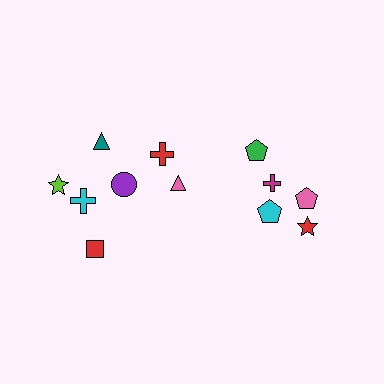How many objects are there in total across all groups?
There are 12 objects.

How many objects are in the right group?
There are 5 objects.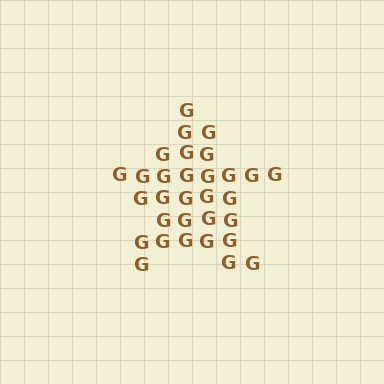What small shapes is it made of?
It is made of small letter G's.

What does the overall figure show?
The overall figure shows a star.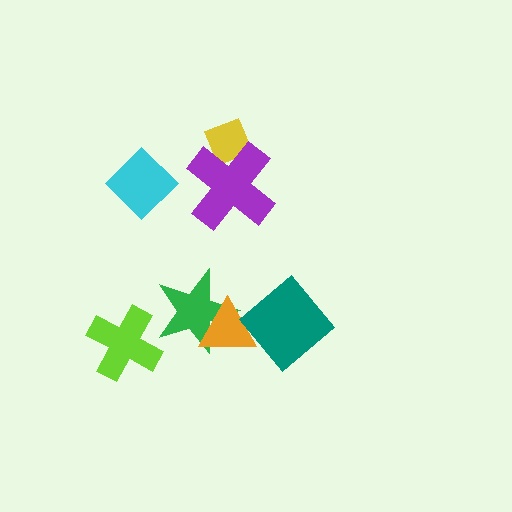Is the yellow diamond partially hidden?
Yes, it is partially covered by another shape.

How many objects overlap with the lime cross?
0 objects overlap with the lime cross.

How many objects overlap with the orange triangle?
2 objects overlap with the orange triangle.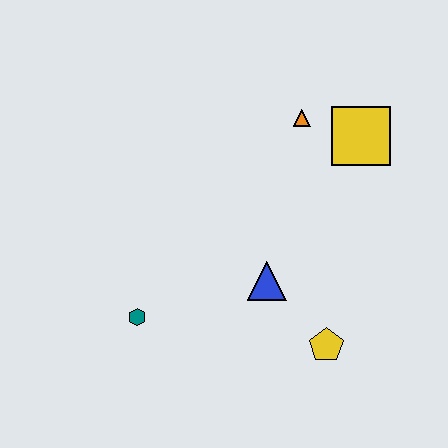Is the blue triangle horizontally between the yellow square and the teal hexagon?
Yes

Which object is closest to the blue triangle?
The yellow pentagon is closest to the blue triangle.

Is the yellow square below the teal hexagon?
No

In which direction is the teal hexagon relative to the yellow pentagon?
The teal hexagon is to the left of the yellow pentagon.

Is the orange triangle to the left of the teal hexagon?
No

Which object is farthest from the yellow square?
The teal hexagon is farthest from the yellow square.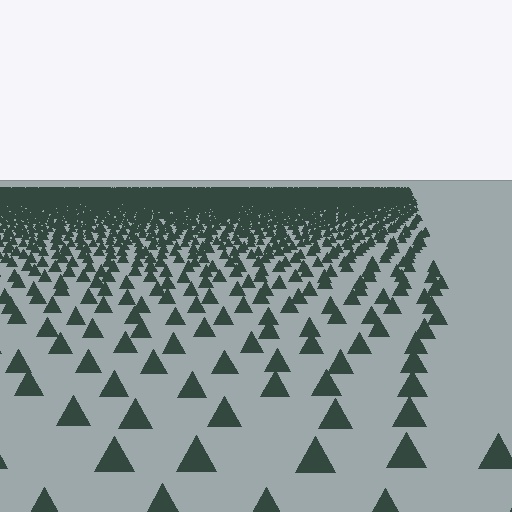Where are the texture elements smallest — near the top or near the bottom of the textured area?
Near the top.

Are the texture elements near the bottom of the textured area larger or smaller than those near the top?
Larger. Near the bottom, elements are closer to the viewer and appear at a bigger on-screen size.